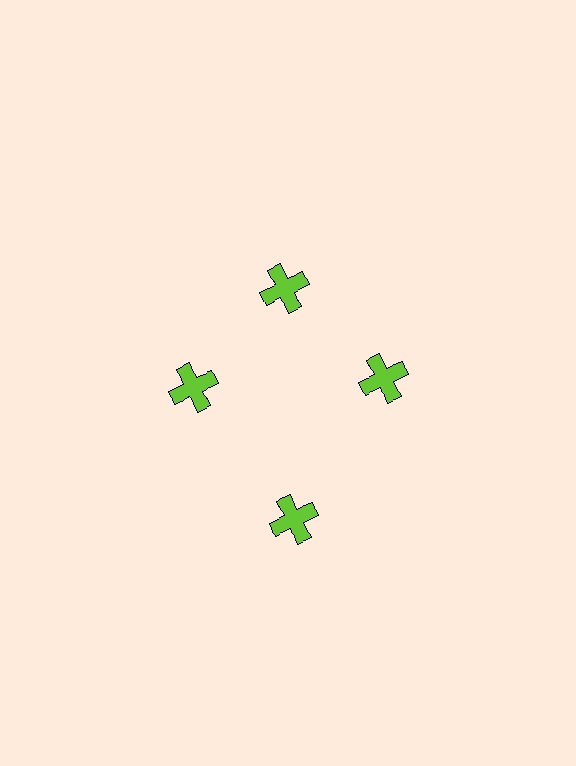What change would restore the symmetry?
The symmetry would be restored by moving it inward, back onto the ring so that all 4 crosses sit at equal angles and equal distance from the center.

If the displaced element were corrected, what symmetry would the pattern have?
It would have 4-fold rotational symmetry — the pattern would map onto itself every 90 degrees.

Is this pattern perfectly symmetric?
No. The 4 lime crosses are arranged in a ring, but one element near the 6 o'clock position is pushed outward from the center, breaking the 4-fold rotational symmetry.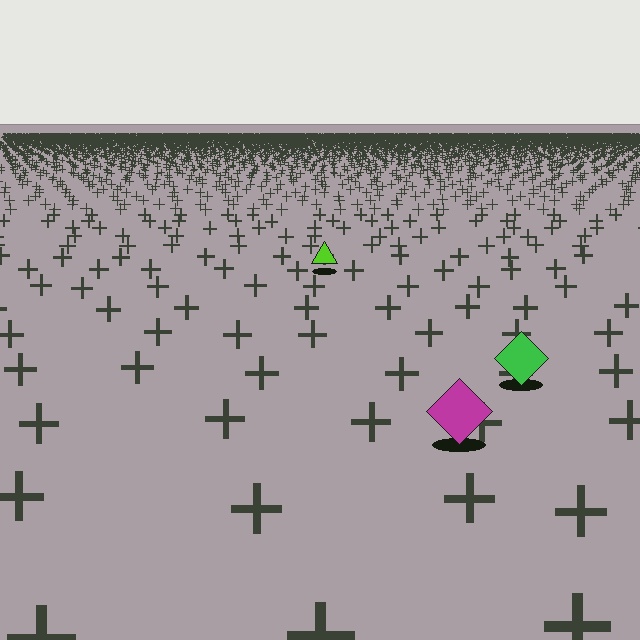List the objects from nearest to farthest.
From nearest to farthest: the magenta diamond, the green diamond, the lime triangle.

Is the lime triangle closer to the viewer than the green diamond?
No. The green diamond is closer — you can tell from the texture gradient: the ground texture is coarser near it.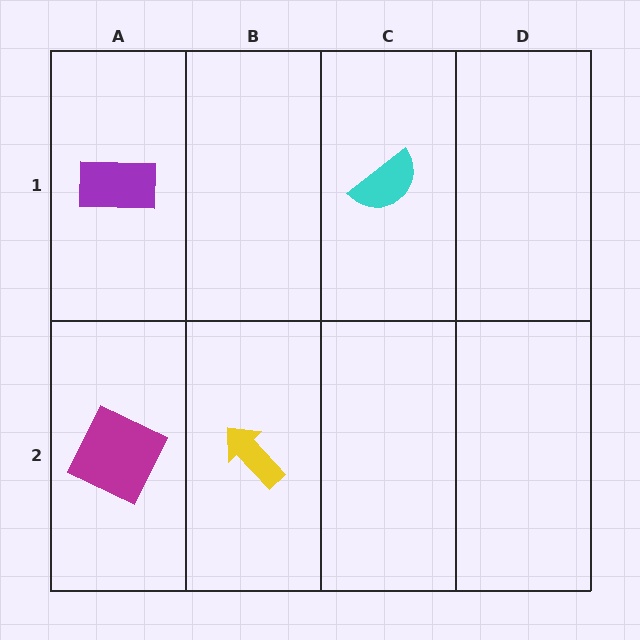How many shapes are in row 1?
2 shapes.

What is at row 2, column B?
A yellow arrow.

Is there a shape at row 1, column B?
No, that cell is empty.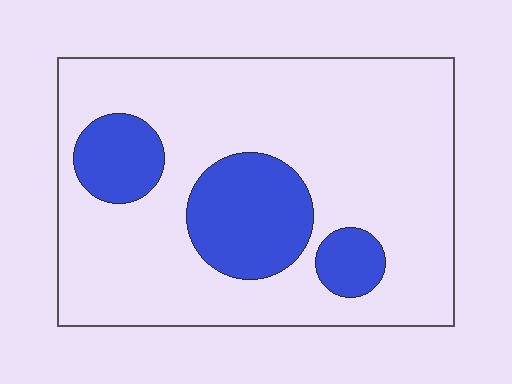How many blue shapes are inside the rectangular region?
3.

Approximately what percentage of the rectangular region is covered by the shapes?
Approximately 20%.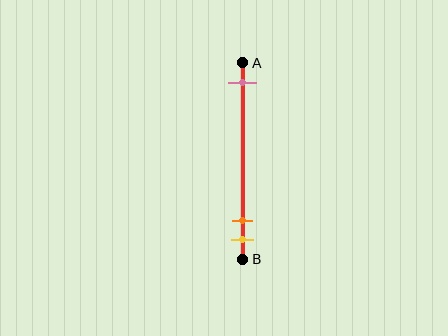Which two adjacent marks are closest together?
The orange and yellow marks are the closest adjacent pair.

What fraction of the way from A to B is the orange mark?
The orange mark is approximately 80% (0.8) of the way from A to B.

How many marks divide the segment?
There are 3 marks dividing the segment.